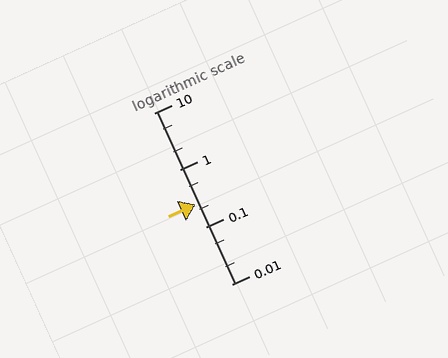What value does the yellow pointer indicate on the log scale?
The pointer indicates approximately 0.25.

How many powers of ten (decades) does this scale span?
The scale spans 3 decades, from 0.01 to 10.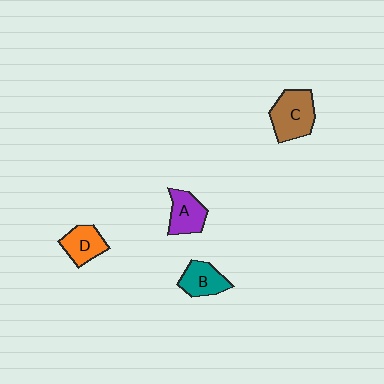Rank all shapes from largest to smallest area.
From largest to smallest: C (brown), A (purple), B (teal), D (orange).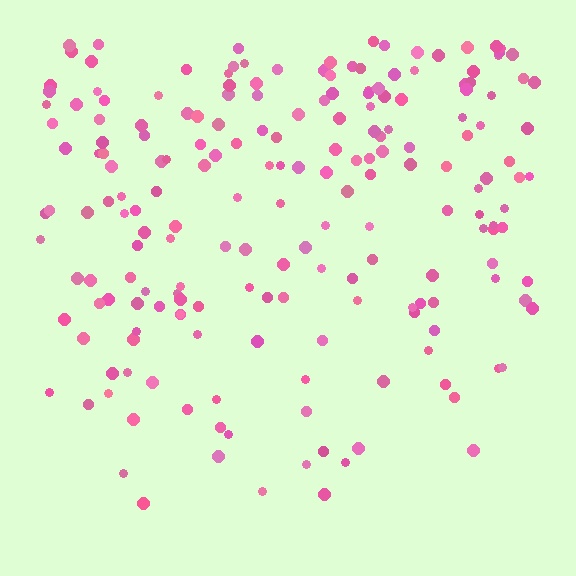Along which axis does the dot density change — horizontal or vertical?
Vertical.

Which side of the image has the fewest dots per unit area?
The bottom.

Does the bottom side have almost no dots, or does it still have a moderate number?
Still a moderate number, just noticeably fewer than the top.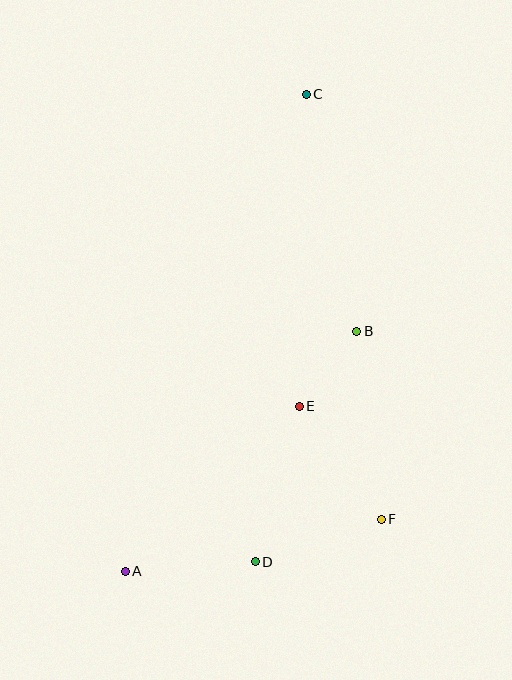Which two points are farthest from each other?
Points A and C are farthest from each other.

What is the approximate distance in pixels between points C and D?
The distance between C and D is approximately 470 pixels.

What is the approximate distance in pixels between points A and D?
The distance between A and D is approximately 130 pixels.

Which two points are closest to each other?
Points B and E are closest to each other.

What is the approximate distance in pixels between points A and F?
The distance between A and F is approximately 261 pixels.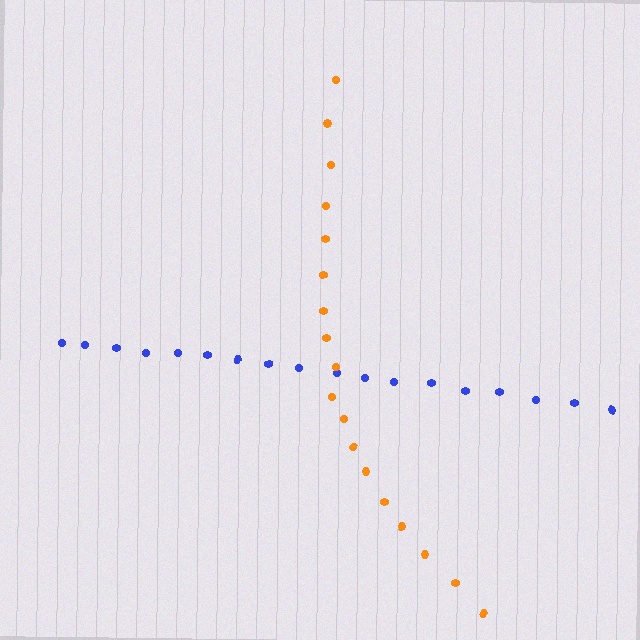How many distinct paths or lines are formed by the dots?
There are 2 distinct paths.